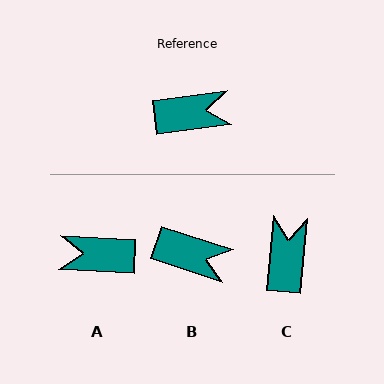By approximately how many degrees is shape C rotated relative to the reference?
Approximately 78 degrees counter-clockwise.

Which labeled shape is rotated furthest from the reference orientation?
A, about 170 degrees away.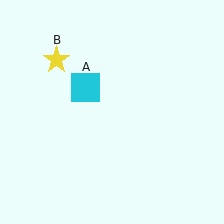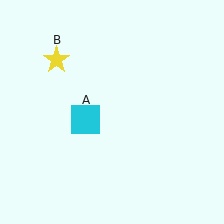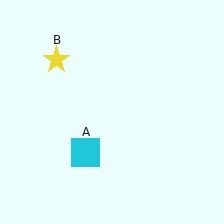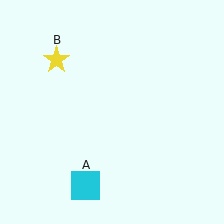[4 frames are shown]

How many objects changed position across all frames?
1 object changed position: cyan square (object A).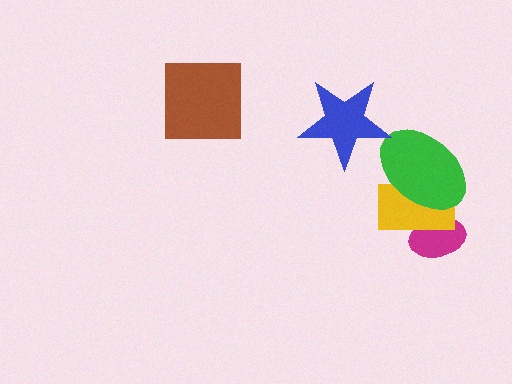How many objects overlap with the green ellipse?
2 objects overlap with the green ellipse.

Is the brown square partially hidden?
No, no other shape covers it.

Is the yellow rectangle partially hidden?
Yes, it is partially covered by another shape.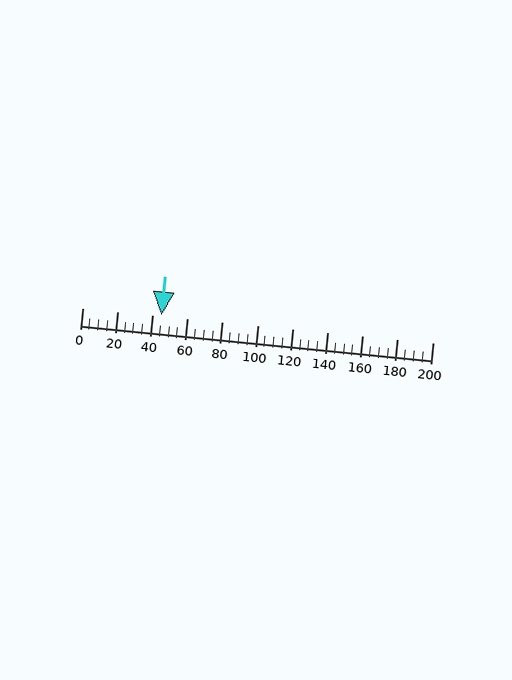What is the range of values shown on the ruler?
The ruler shows values from 0 to 200.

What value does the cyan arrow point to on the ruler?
The cyan arrow points to approximately 45.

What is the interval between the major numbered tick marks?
The major tick marks are spaced 20 units apart.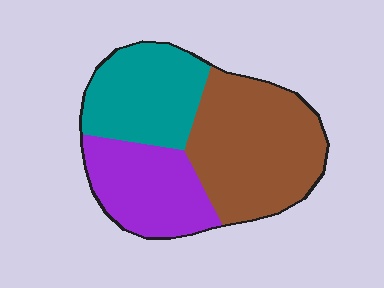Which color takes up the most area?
Brown, at roughly 45%.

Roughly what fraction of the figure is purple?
Purple covers about 25% of the figure.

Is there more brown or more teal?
Brown.